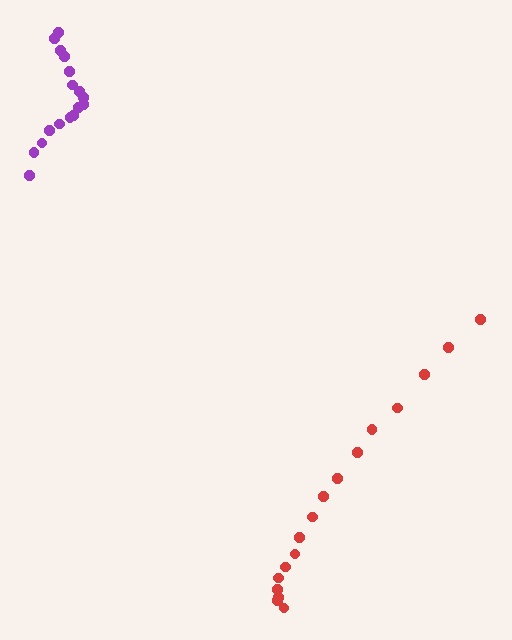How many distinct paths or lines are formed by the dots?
There are 2 distinct paths.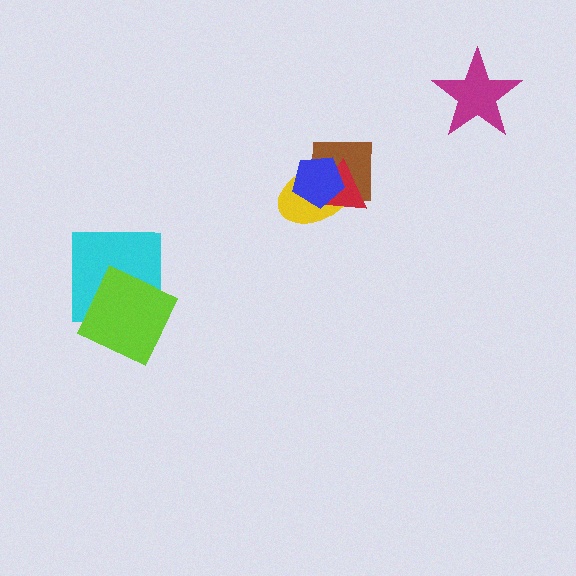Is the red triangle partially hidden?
Yes, it is partially covered by another shape.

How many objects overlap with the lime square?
1 object overlaps with the lime square.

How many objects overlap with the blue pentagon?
3 objects overlap with the blue pentagon.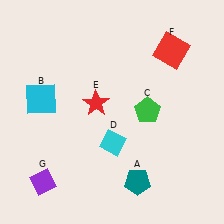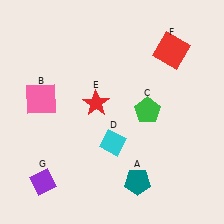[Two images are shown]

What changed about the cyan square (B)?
In Image 1, B is cyan. In Image 2, it changed to pink.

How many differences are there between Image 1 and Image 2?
There is 1 difference between the two images.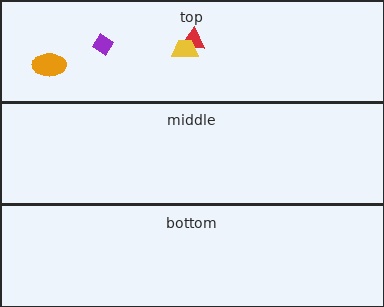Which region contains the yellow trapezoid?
The top region.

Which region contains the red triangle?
The top region.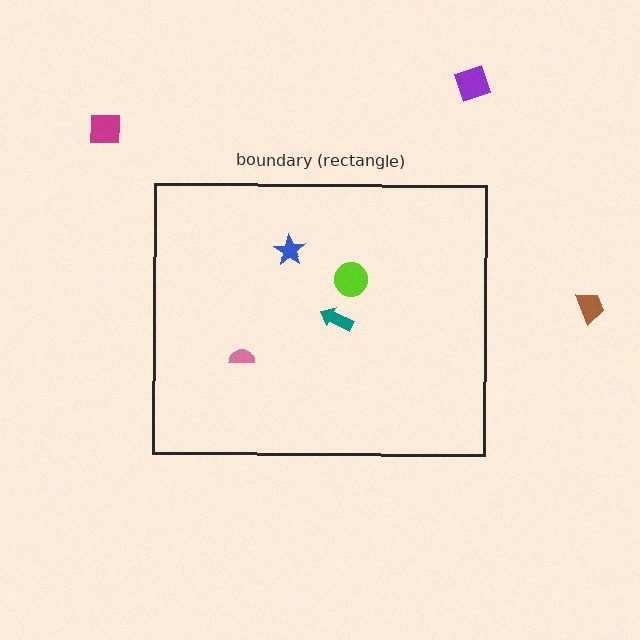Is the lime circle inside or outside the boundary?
Inside.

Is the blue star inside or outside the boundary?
Inside.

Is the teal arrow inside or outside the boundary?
Inside.